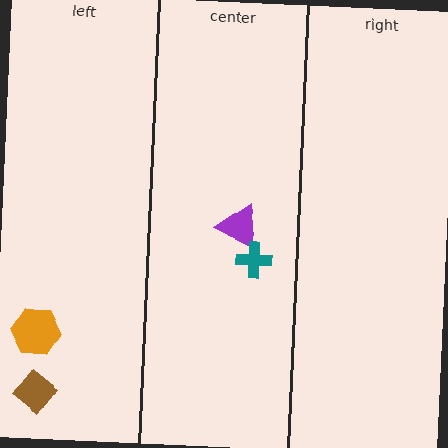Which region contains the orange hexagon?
The left region.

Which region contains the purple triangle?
The center region.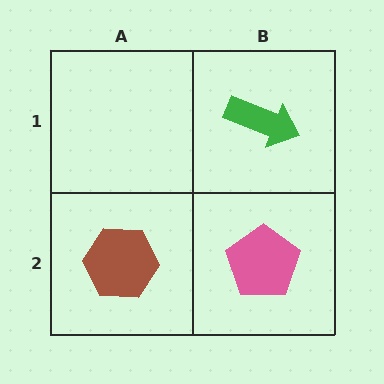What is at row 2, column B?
A pink pentagon.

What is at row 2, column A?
A brown hexagon.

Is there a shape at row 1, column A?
No, that cell is empty.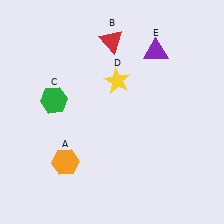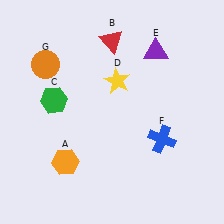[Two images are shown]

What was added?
A blue cross (F), an orange circle (G) were added in Image 2.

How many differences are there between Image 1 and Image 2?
There are 2 differences between the two images.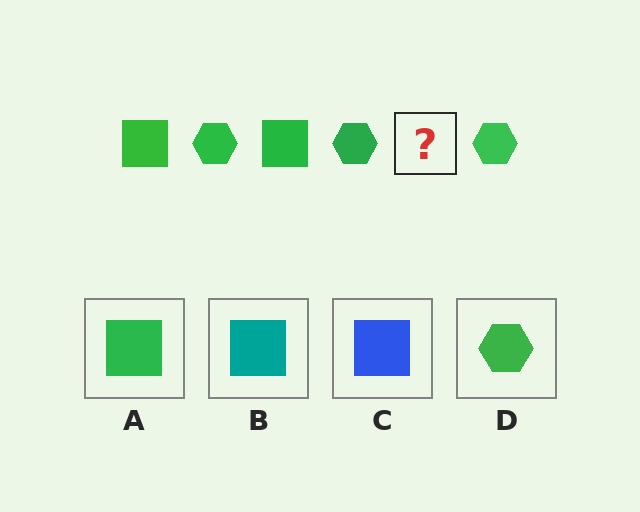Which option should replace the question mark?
Option A.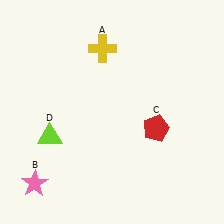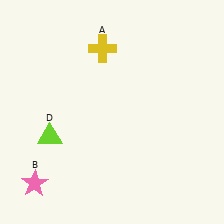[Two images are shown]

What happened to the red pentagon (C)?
The red pentagon (C) was removed in Image 2. It was in the bottom-right area of Image 1.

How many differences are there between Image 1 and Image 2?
There is 1 difference between the two images.